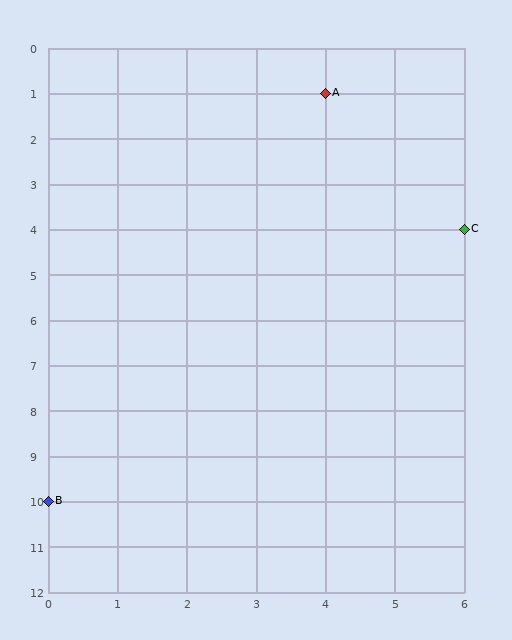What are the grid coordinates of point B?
Point B is at grid coordinates (0, 10).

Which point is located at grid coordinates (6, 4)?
Point C is at (6, 4).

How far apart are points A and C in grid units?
Points A and C are 2 columns and 3 rows apart (about 3.6 grid units diagonally).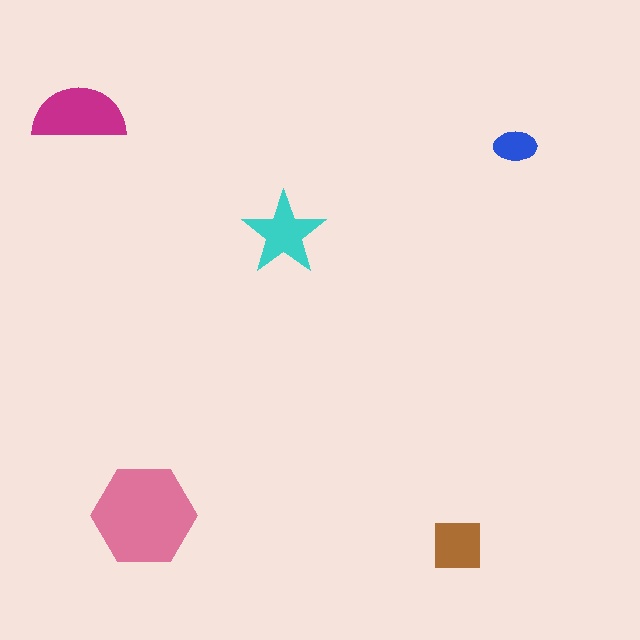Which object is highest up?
The magenta semicircle is topmost.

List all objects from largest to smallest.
The pink hexagon, the magenta semicircle, the cyan star, the brown square, the blue ellipse.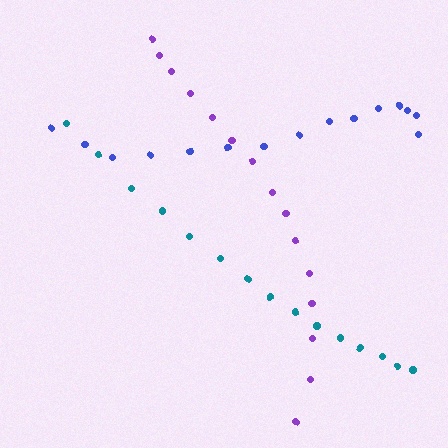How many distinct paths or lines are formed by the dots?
There are 3 distinct paths.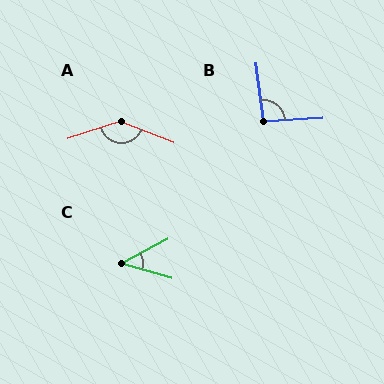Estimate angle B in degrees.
Approximately 94 degrees.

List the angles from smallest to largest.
C (43°), B (94°), A (141°).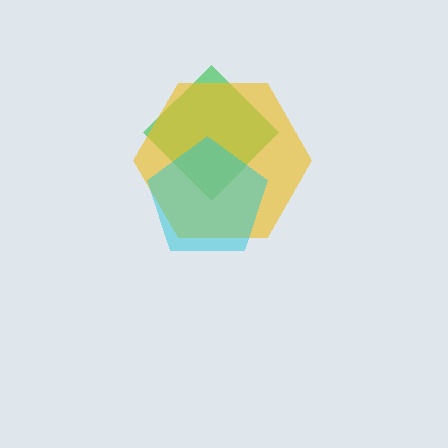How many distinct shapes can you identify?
There are 3 distinct shapes: a green diamond, a yellow hexagon, a cyan pentagon.